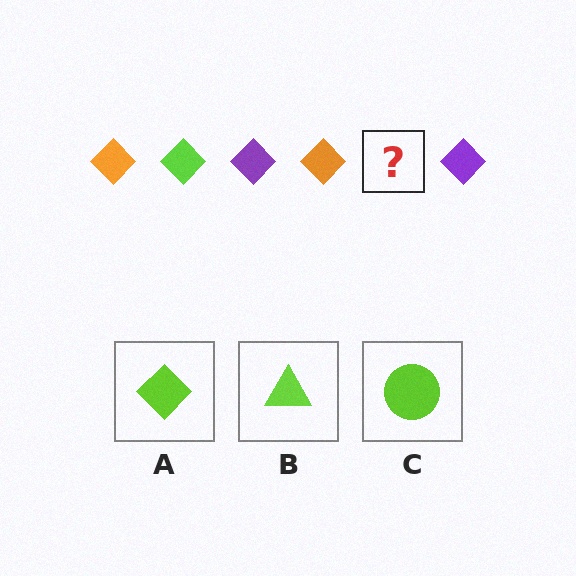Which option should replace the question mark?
Option A.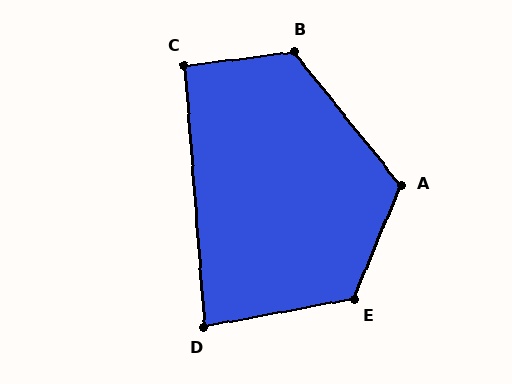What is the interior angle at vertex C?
Approximately 93 degrees (approximately right).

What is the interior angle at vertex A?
Approximately 119 degrees (obtuse).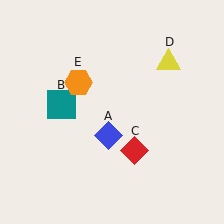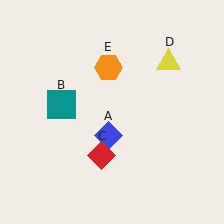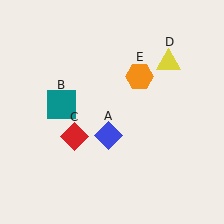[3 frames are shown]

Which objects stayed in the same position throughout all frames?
Blue diamond (object A) and teal square (object B) and yellow triangle (object D) remained stationary.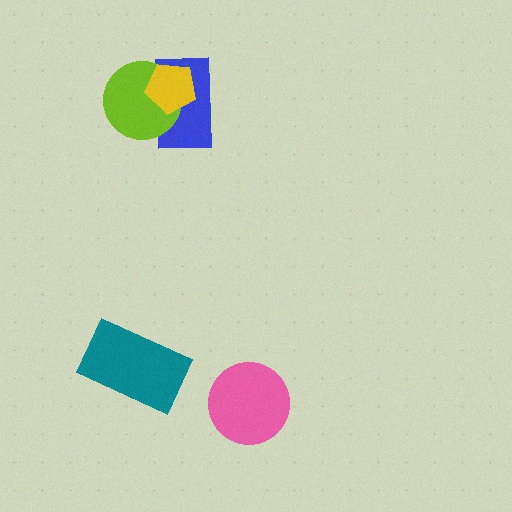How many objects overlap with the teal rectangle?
0 objects overlap with the teal rectangle.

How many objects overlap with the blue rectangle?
2 objects overlap with the blue rectangle.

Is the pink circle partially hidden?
No, no other shape covers it.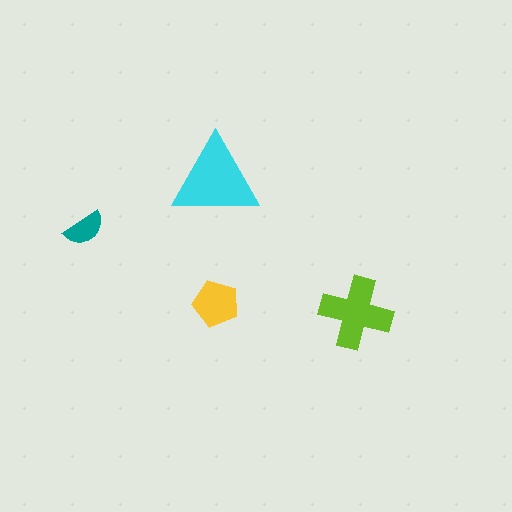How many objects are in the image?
There are 4 objects in the image.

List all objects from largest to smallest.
The cyan triangle, the lime cross, the yellow pentagon, the teal semicircle.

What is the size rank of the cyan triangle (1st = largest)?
1st.